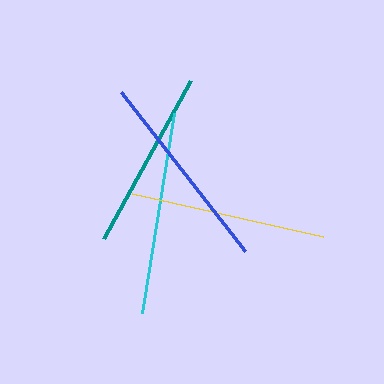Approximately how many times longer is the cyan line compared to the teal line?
The cyan line is approximately 1.1 times the length of the teal line.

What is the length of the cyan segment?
The cyan segment is approximately 203 pixels long.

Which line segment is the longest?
The cyan line is the longest at approximately 203 pixels.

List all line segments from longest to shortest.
From longest to shortest: cyan, blue, yellow, teal.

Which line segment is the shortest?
The teal line is the shortest at approximately 181 pixels.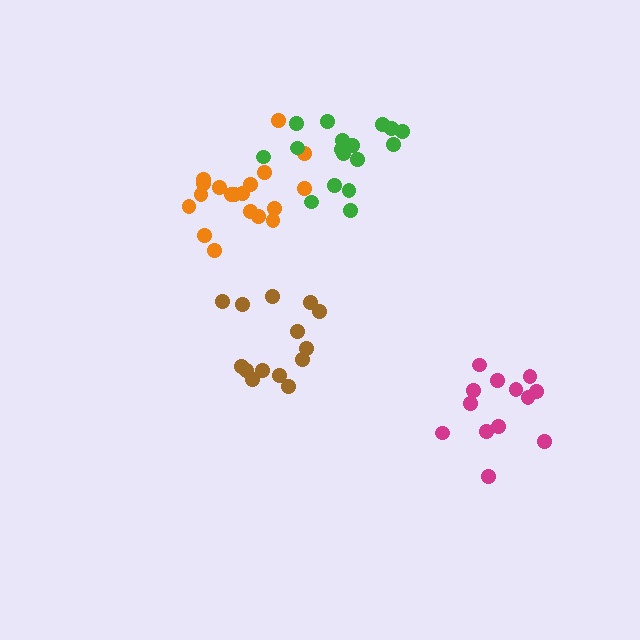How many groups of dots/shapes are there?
There are 4 groups.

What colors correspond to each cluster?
The clusters are colored: magenta, brown, orange, green.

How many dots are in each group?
Group 1: 13 dots, Group 2: 14 dots, Group 3: 19 dots, Group 4: 17 dots (63 total).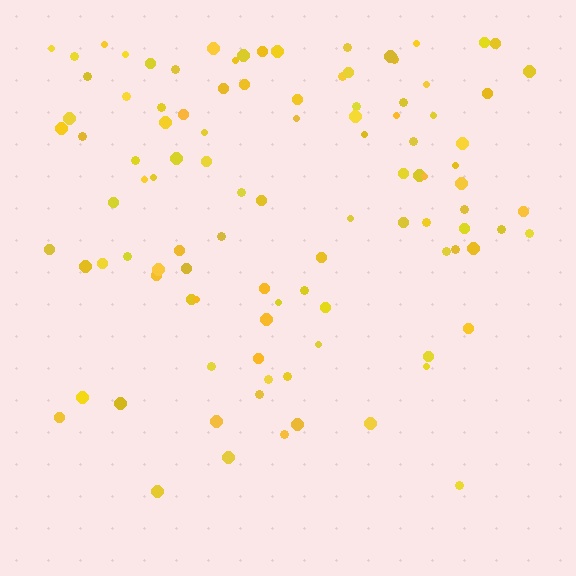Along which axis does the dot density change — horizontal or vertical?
Vertical.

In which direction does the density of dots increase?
From bottom to top, with the top side densest.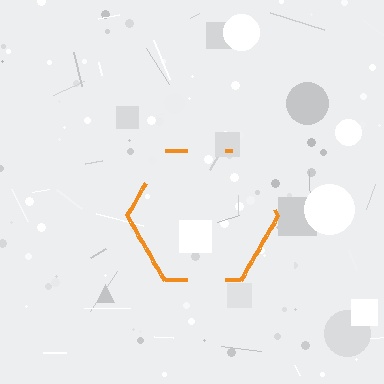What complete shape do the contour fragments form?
The contour fragments form a hexagon.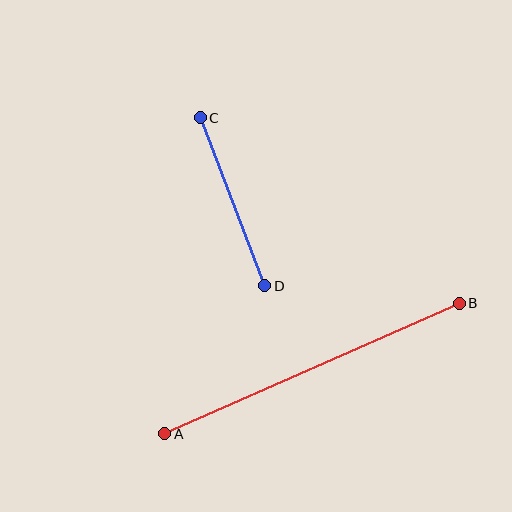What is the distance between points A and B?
The distance is approximately 323 pixels.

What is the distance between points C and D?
The distance is approximately 180 pixels.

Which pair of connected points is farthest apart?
Points A and B are farthest apart.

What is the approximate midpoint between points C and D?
The midpoint is at approximately (232, 202) pixels.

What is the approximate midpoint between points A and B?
The midpoint is at approximately (312, 368) pixels.